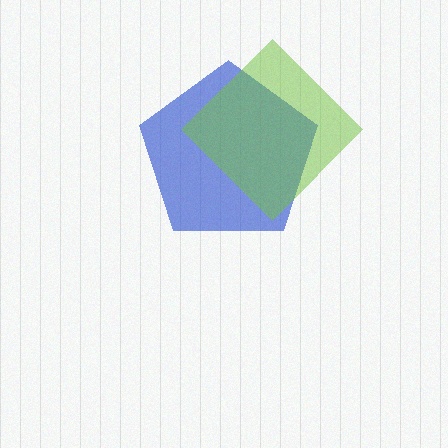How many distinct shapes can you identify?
There are 2 distinct shapes: a blue pentagon, a lime diamond.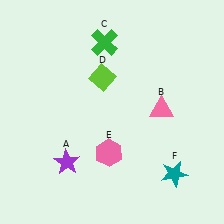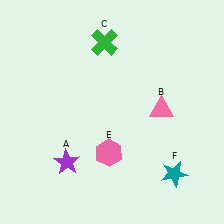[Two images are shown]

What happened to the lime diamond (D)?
The lime diamond (D) was removed in Image 2. It was in the top-left area of Image 1.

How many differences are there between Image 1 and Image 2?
There is 1 difference between the two images.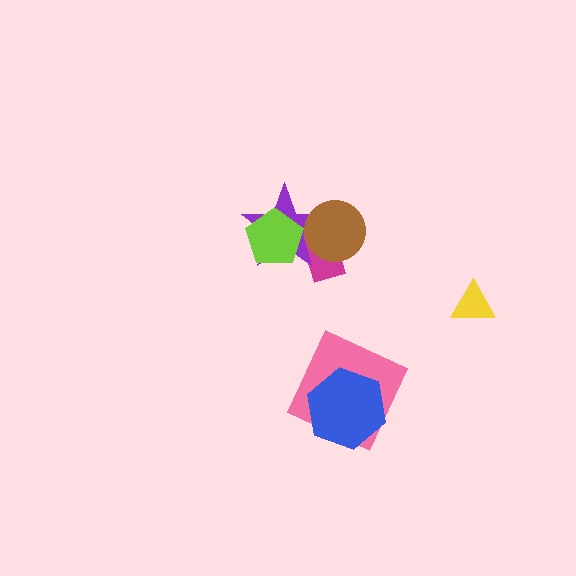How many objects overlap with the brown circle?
2 objects overlap with the brown circle.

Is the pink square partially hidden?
Yes, it is partially covered by another shape.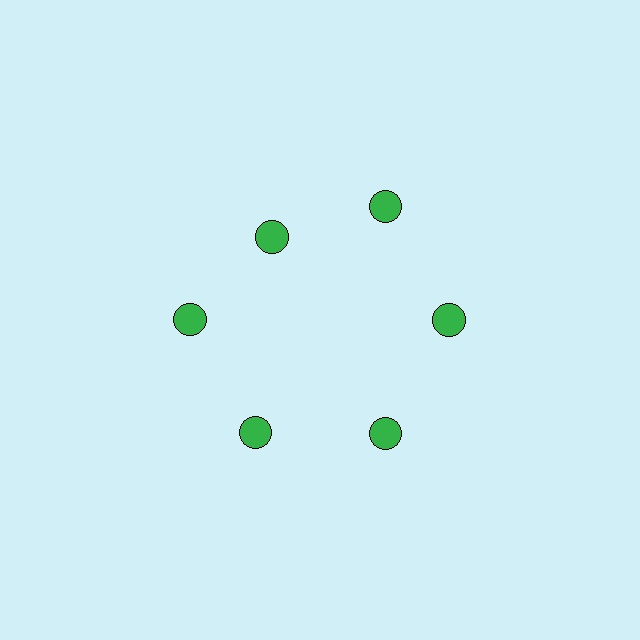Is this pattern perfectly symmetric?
No. The 6 green circles are arranged in a ring, but one element near the 11 o'clock position is pulled inward toward the center, breaking the 6-fold rotational symmetry.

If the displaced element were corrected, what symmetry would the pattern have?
It would have 6-fold rotational symmetry — the pattern would map onto itself every 60 degrees.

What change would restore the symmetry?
The symmetry would be restored by moving it outward, back onto the ring so that all 6 circles sit at equal angles and equal distance from the center.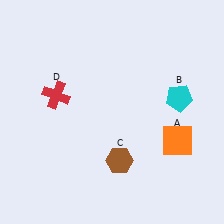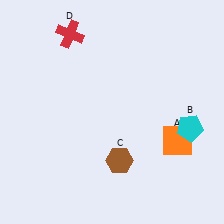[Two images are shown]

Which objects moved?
The objects that moved are: the cyan pentagon (B), the red cross (D).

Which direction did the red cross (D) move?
The red cross (D) moved up.